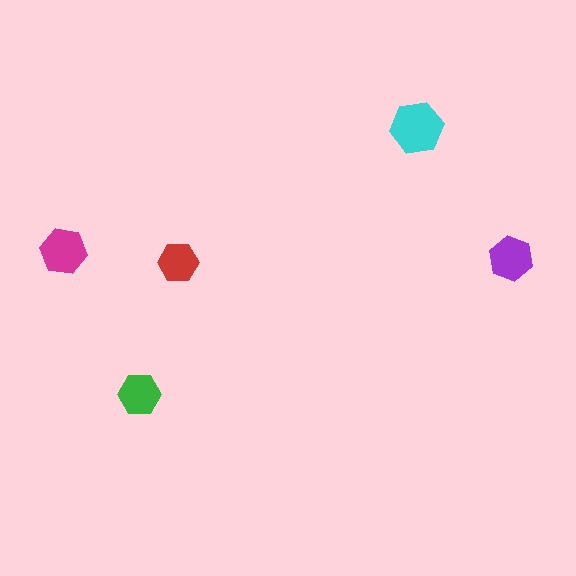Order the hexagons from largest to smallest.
the cyan one, the magenta one, the purple one, the green one, the red one.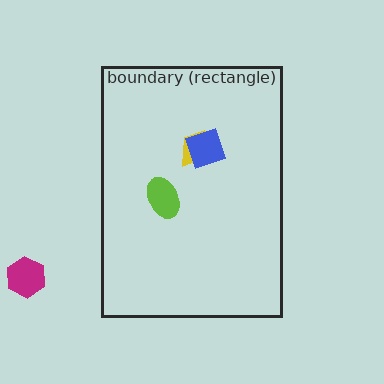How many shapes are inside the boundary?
3 inside, 1 outside.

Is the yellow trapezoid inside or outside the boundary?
Inside.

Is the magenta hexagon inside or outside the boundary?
Outside.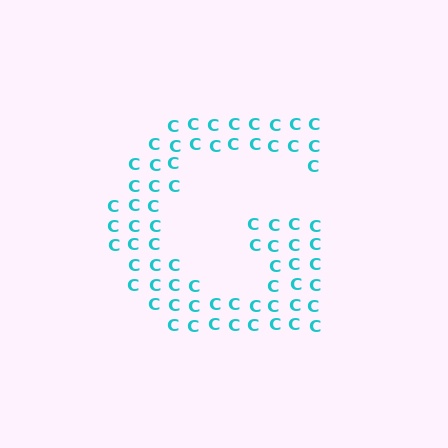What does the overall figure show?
The overall figure shows the letter G.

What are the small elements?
The small elements are letter C's.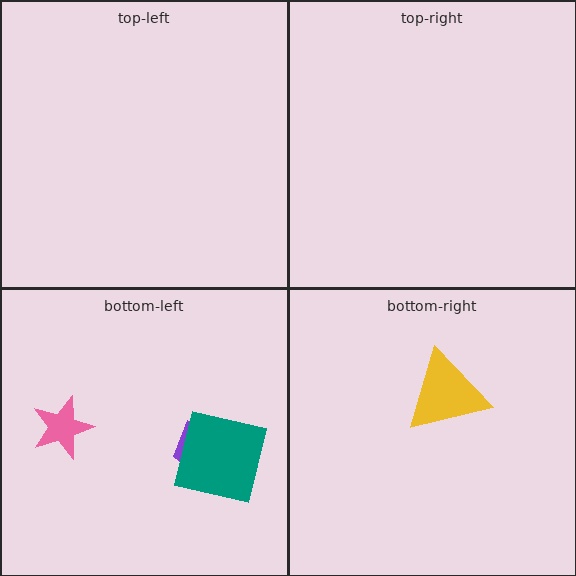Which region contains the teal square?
The bottom-left region.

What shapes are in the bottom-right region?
The yellow triangle.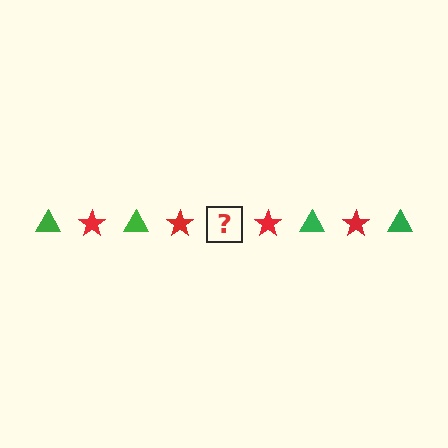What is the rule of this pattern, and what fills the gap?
The rule is that the pattern alternates between green triangle and red star. The gap should be filled with a green triangle.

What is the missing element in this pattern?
The missing element is a green triangle.